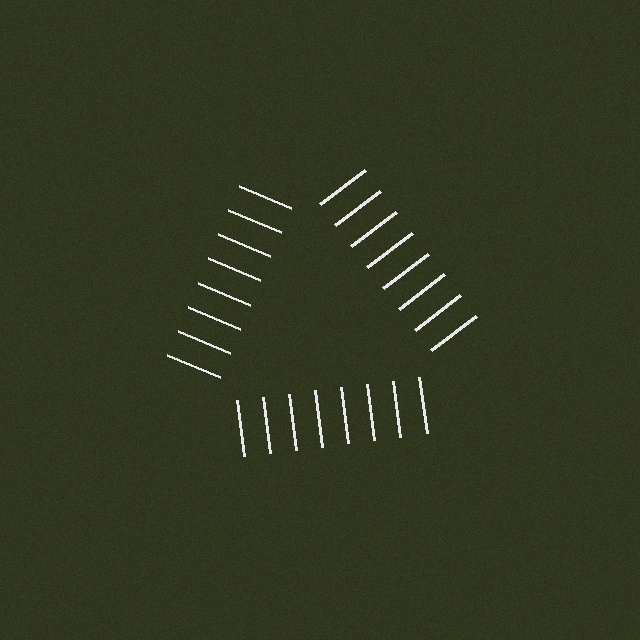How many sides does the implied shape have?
3 sides — the line-ends trace a triangle.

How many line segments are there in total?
24 — 8 along each of the 3 edges.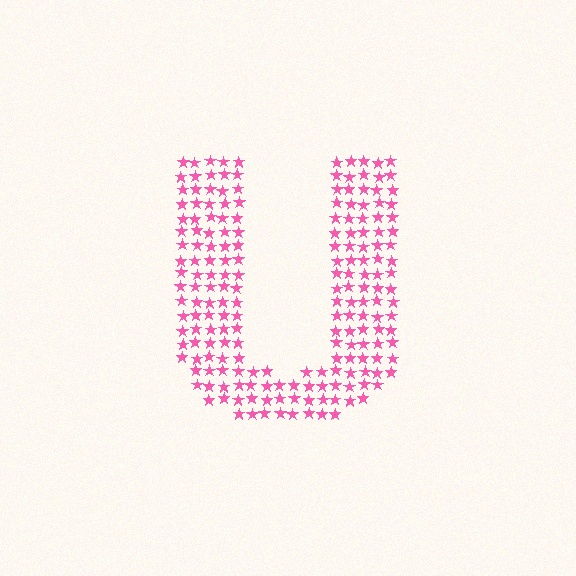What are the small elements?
The small elements are stars.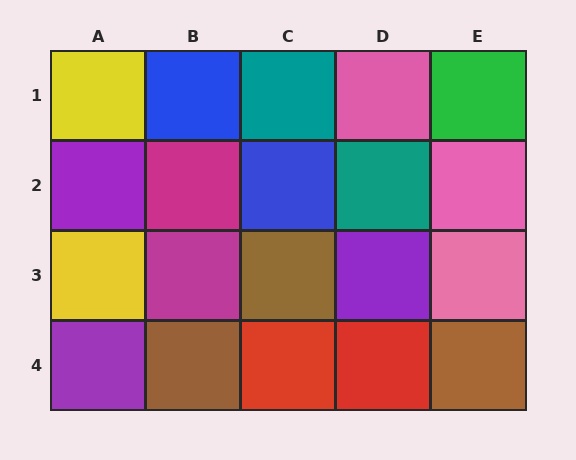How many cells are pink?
3 cells are pink.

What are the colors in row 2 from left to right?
Purple, magenta, blue, teal, pink.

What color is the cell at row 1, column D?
Pink.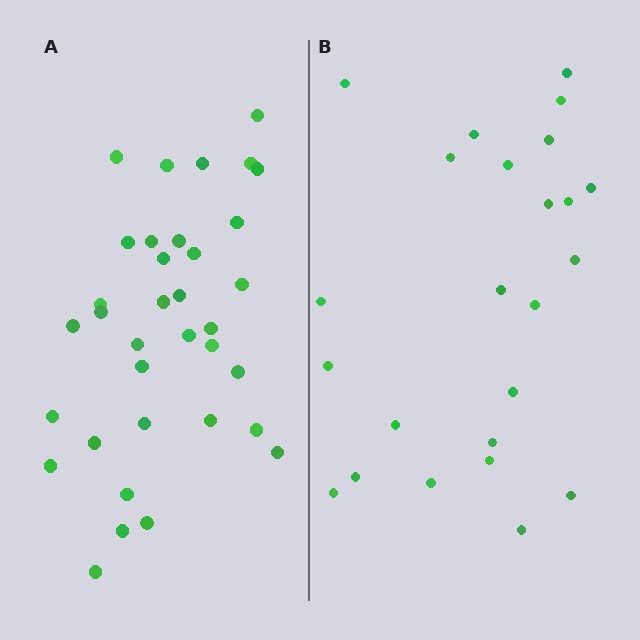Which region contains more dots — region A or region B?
Region A (the left region) has more dots.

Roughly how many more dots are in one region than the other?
Region A has roughly 12 or so more dots than region B.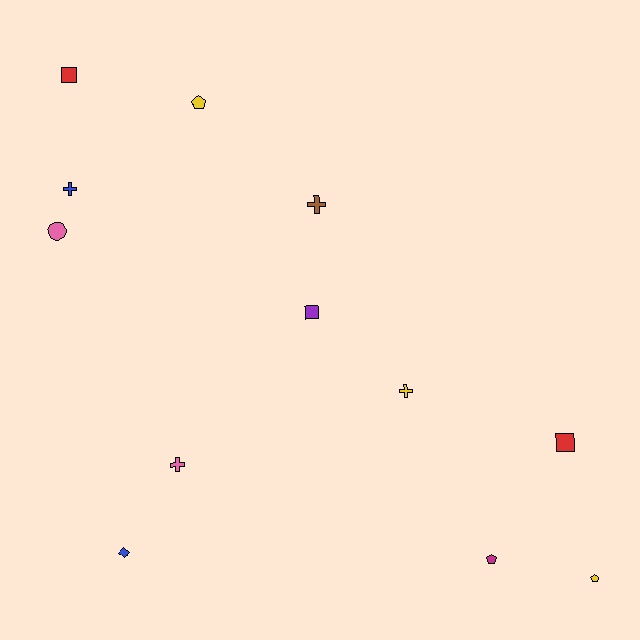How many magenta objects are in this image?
There is 1 magenta object.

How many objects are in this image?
There are 12 objects.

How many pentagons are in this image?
There are 3 pentagons.